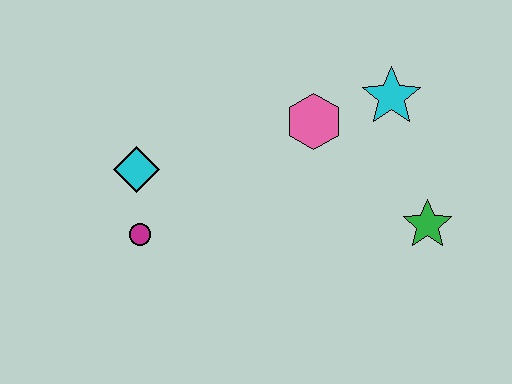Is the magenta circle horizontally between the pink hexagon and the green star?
No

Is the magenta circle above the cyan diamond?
No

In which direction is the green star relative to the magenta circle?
The green star is to the right of the magenta circle.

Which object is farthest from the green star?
The cyan diamond is farthest from the green star.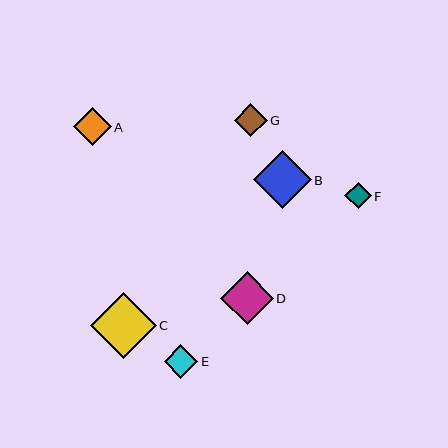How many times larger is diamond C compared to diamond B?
Diamond C is approximately 1.1 times the size of diamond B.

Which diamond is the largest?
Diamond C is the largest with a size of approximately 65 pixels.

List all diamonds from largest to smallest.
From largest to smallest: C, B, D, A, E, G, F.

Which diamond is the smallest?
Diamond F is the smallest with a size of approximately 26 pixels.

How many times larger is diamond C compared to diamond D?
Diamond C is approximately 1.2 times the size of diamond D.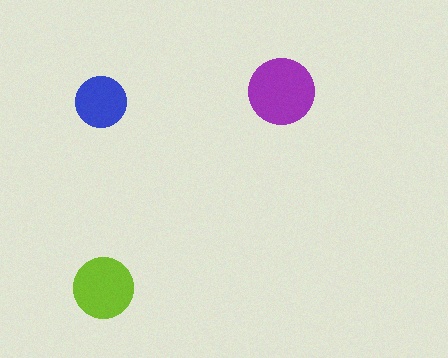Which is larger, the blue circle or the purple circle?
The purple one.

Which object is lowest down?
The lime circle is bottommost.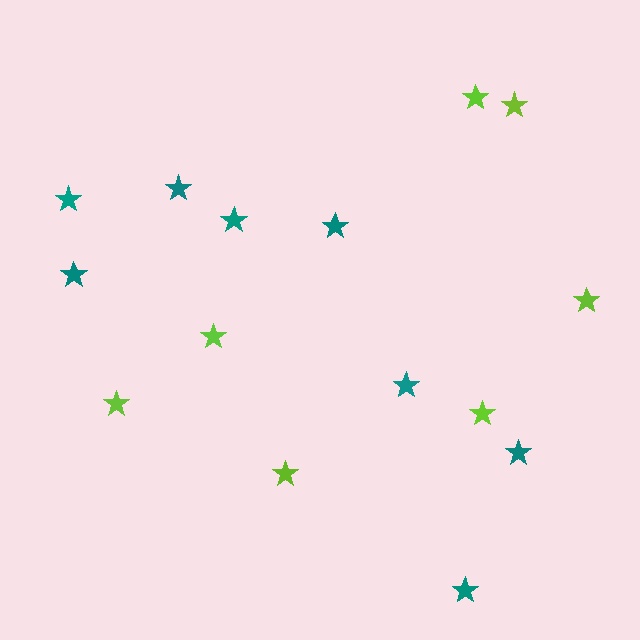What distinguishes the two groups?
There are 2 groups: one group of teal stars (8) and one group of lime stars (7).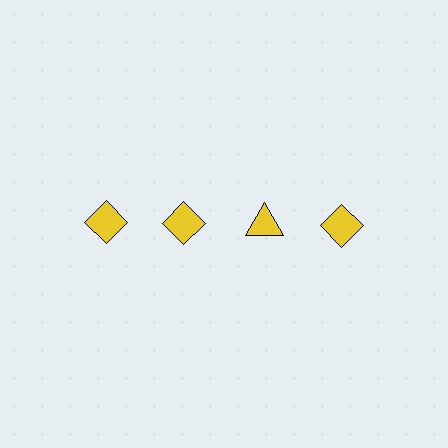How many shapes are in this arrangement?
There are 4 shapes arranged in a grid pattern.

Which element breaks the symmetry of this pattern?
The yellow triangle in the top row, center column breaks the symmetry. All other shapes are yellow diamonds.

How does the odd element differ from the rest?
It has a different shape: triangle instead of diamond.